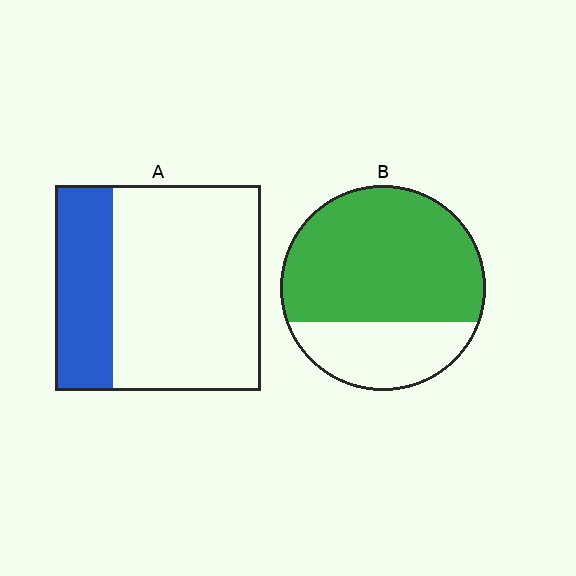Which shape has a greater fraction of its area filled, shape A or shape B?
Shape B.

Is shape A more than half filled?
No.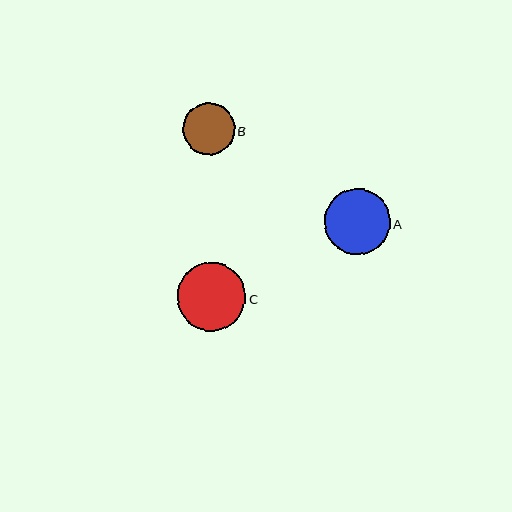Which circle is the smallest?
Circle B is the smallest with a size of approximately 52 pixels.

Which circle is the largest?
Circle C is the largest with a size of approximately 69 pixels.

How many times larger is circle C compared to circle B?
Circle C is approximately 1.3 times the size of circle B.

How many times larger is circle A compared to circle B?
Circle A is approximately 1.3 times the size of circle B.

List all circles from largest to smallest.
From largest to smallest: C, A, B.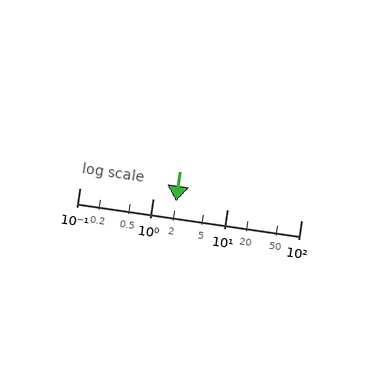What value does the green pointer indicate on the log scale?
The pointer indicates approximately 2.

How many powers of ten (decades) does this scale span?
The scale spans 3 decades, from 0.1 to 100.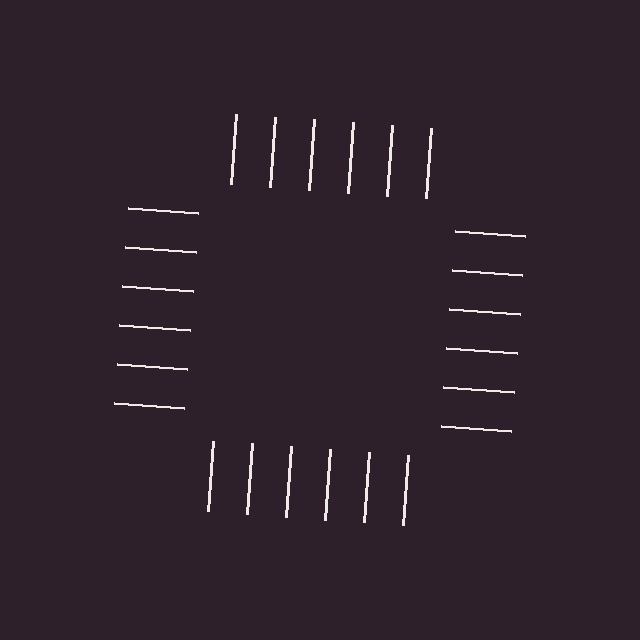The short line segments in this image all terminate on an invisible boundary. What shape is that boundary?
An illusory square — the line segments terminate on its edges but no continuous stroke is drawn.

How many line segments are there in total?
24 — 6 along each of the 4 edges.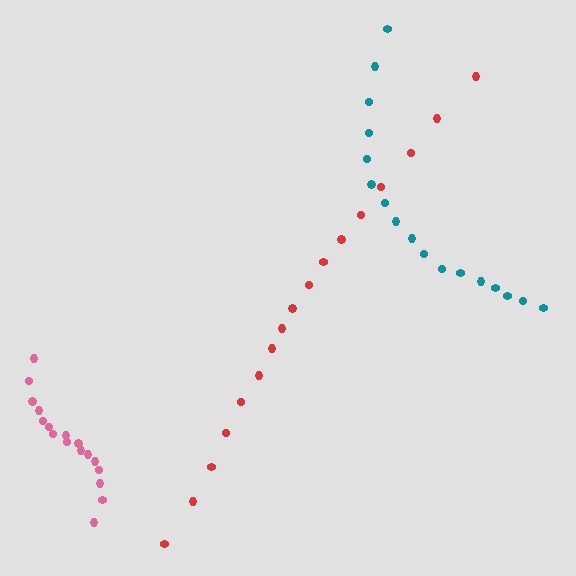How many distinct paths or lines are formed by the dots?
There are 3 distinct paths.